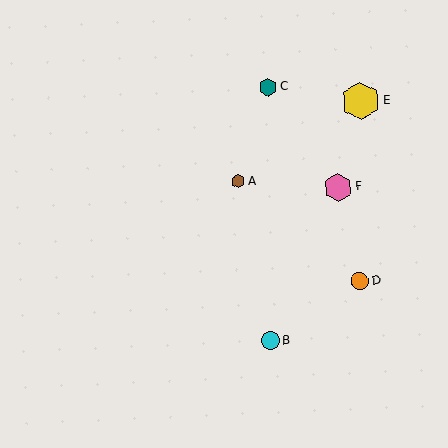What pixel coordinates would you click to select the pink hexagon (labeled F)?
Click at (338, 188) to select the pink hexagon F.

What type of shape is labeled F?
Shape F is a pink hexagon.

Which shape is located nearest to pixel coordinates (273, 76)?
The teal hexagon (labeled C) at (268, 87) is nearest to that location.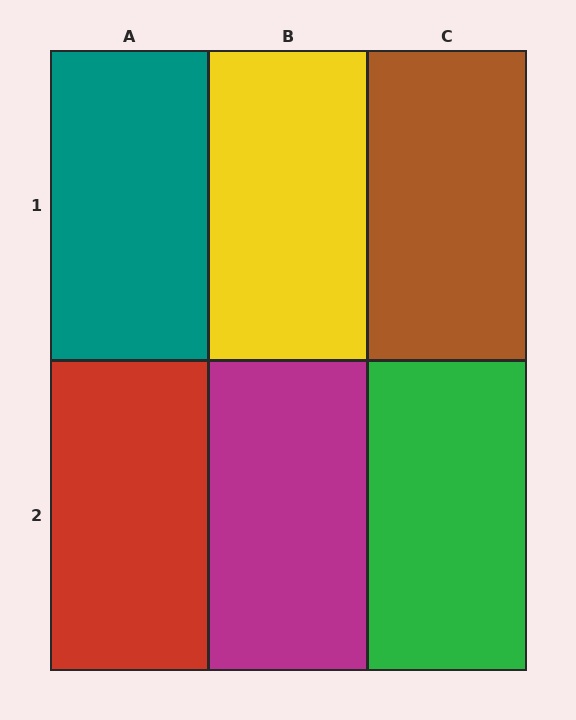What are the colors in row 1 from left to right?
Teal, yellow, brown.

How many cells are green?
1 cell is green.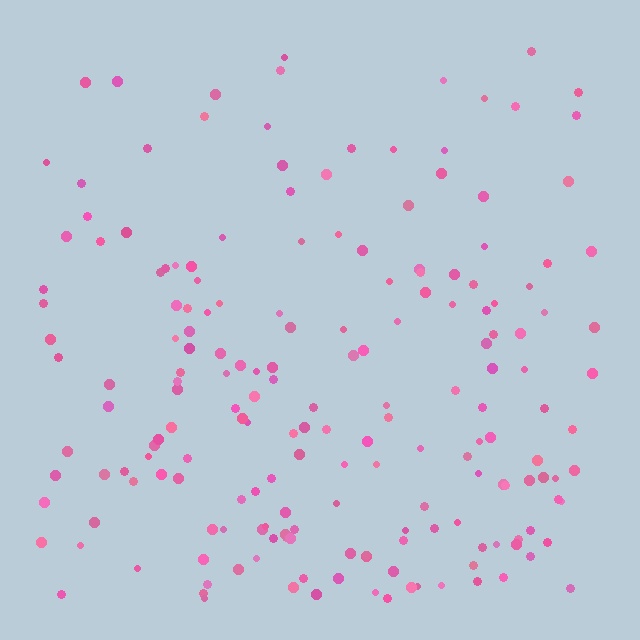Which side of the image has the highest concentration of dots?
The bottom.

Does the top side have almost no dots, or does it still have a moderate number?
Still a moderate number, just noticeably fewer than the bottom.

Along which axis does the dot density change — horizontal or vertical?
Vertical.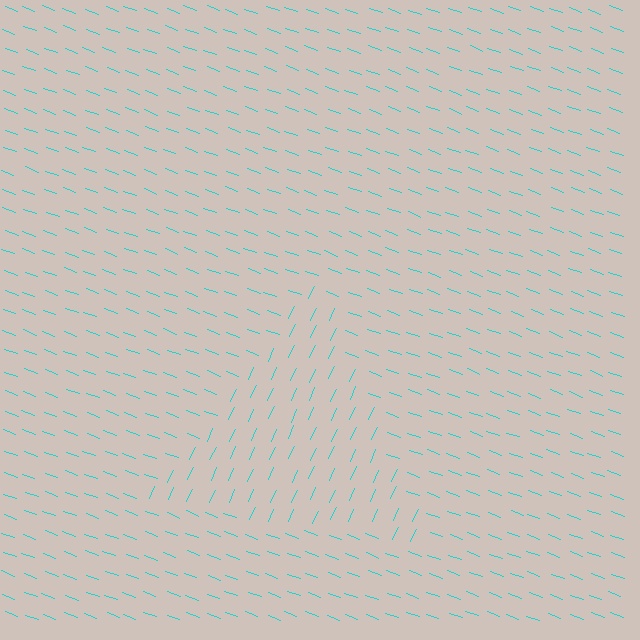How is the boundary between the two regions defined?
The boundary is defined purely by a change in line orientation (approximately 85 degrees difference). All lines are the same color and thickness.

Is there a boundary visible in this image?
Yes, there is a texture boundary formed by a change in line orientation.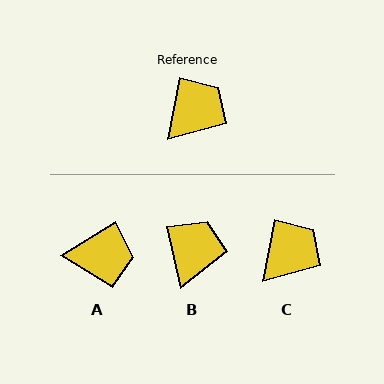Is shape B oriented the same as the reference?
No, it is off by about 23 degrees.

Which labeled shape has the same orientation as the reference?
C.